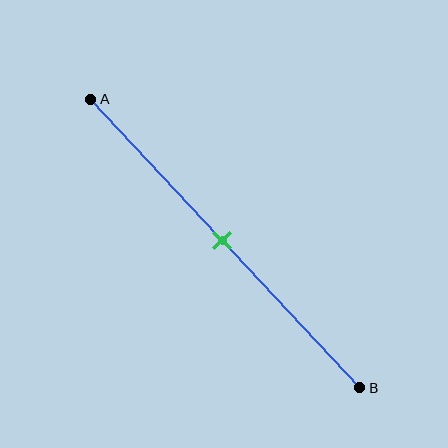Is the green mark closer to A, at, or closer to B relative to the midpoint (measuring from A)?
The green mark is approximately at the midpoint of segment AB.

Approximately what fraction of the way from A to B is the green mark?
The green mark is approximately 50% of the way from A to B.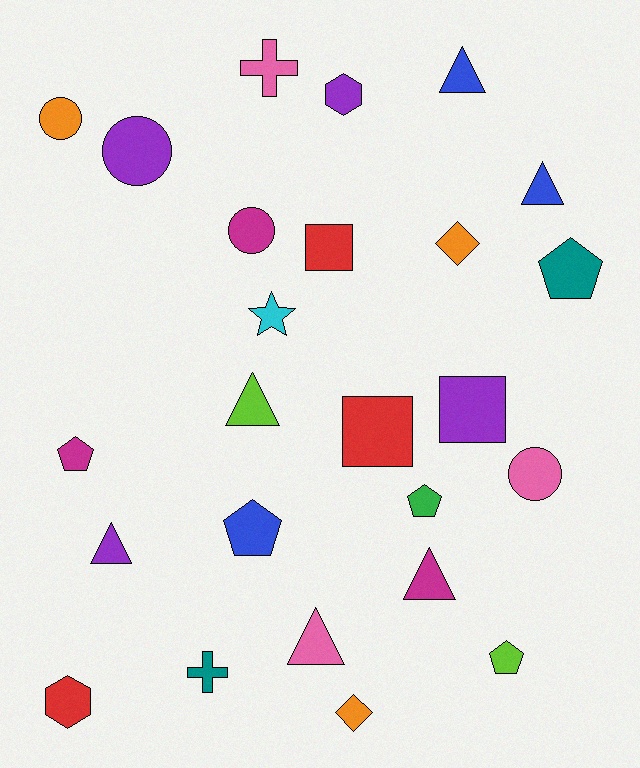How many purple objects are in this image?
There are 4 purple objects.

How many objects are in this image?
There are 25 objects.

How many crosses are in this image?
There are 2 crosses.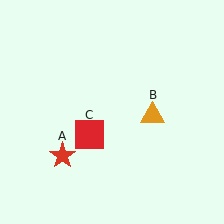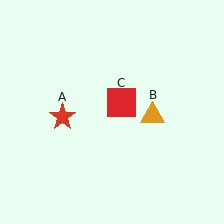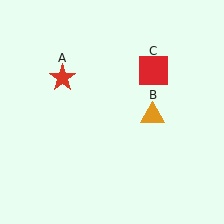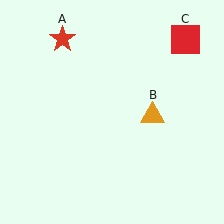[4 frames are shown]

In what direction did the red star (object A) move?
The red star (object A) moved up.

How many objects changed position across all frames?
2 objects changed position: red star (object A), red square (object C).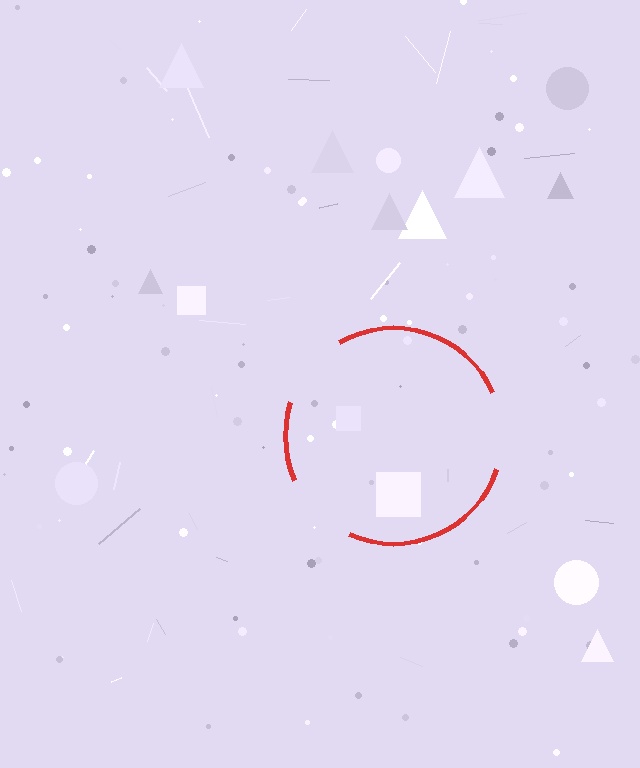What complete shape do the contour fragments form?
The contour fragments form a circle.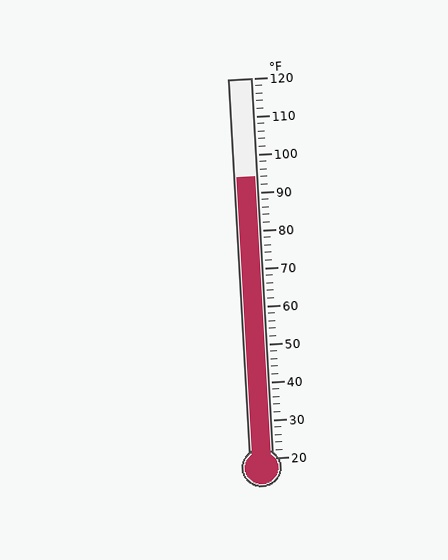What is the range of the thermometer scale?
The thermometer scale ranges from 20°F to 120°F.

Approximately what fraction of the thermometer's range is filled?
The thermometer is filled to approximately 75% of its range.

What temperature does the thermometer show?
The thermometer shows approximately 94°F.